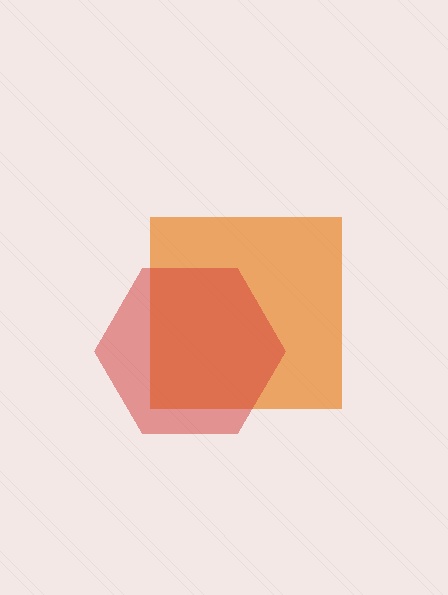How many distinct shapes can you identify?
There are 2 distinct shapes: an orange square, a red hexagon.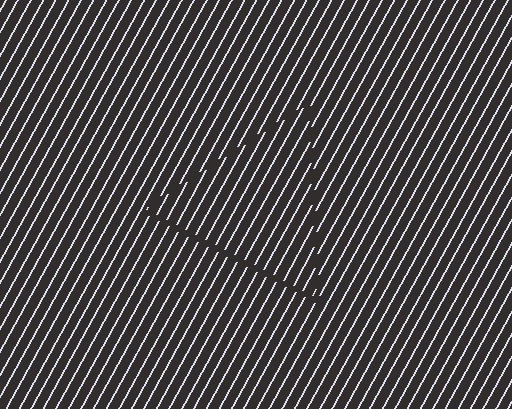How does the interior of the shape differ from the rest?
The interior of the shape contains the same grating, shifted by half a period — the contour is defined by the phase discontinuity where line-ends from the inner and outer gratings abut.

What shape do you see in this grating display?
An illusory triangle. The interior of the shape contains the same grating, shifted by half a period — the contour is defined by the phase discontinuity where line-ends from the inner and outer gratings abut.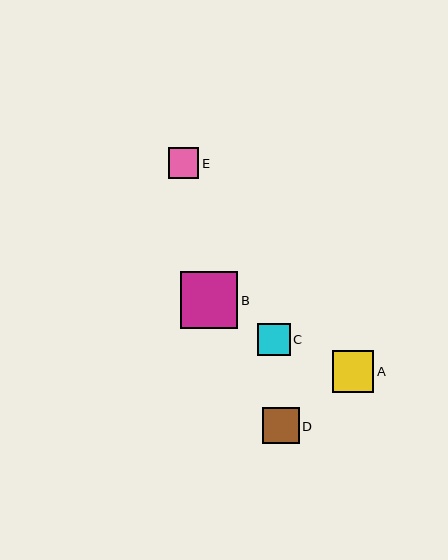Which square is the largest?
Square B is the largest with a size of approximately 57 pixels.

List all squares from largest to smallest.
From largest to smallest: B, A, D, C, E.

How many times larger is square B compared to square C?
Square B is approximately 1.7 times the size of square C.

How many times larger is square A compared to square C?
Square A is approximately 1.3 times the size of square C.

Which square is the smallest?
Square E is the smallest with a size of approximately 31 pixels.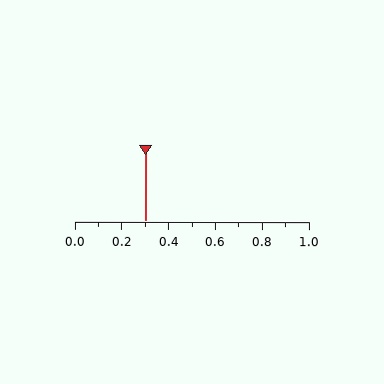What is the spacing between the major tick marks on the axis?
The major ticks are spaced 0.2 apart.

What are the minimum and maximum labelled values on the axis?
The axis runs from 0.0 to 1.0.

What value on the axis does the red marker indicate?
The marker indicates approximately 0.3.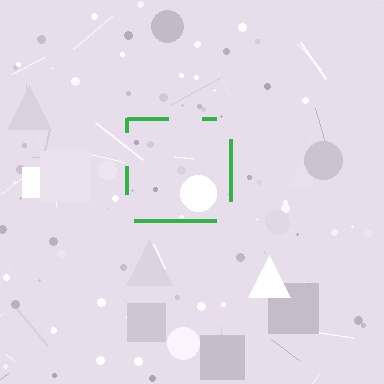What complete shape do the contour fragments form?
The contour fragments form a square.